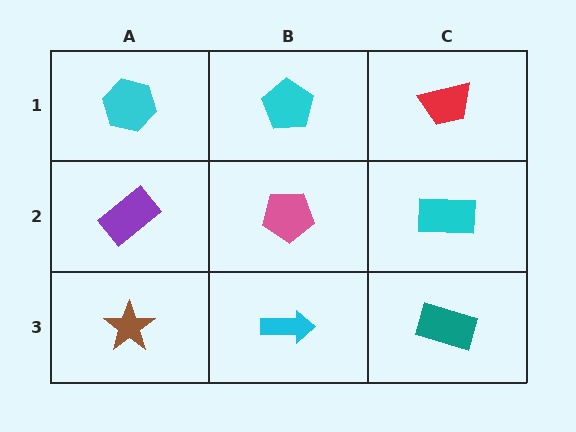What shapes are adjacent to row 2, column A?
A cyan hexagon (row 1, column A), a brown star (row 3, column A), a pink pentagon (row 2, column B).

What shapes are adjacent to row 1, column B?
A pink pentagon (row 2, column B), a cyan hexagon (row 1, column A), a red trapezoid (row 1, column C).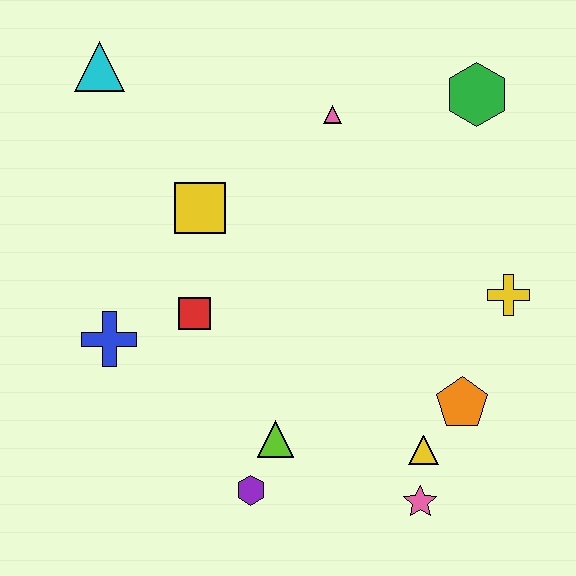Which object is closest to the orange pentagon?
The yellow triangle is closest to the orange pentagon.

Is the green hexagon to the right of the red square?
Yes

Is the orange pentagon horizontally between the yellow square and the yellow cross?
Yes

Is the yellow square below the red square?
No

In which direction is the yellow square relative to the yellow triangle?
The yellow square is above the yellow triangle.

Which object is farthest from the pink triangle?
The pink star is farthest from the pink triangle.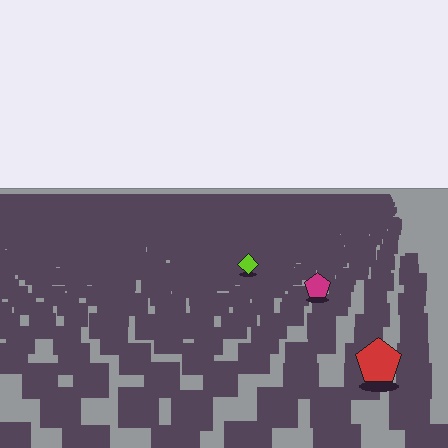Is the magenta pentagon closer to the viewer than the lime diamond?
Yes. The magenta pentagon is closer — you can tell from the texture gradient: the ground texture is coarser near it.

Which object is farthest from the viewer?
The lime diamond is farthest from the viewer. It appears smaller and the ground texture around it is denser.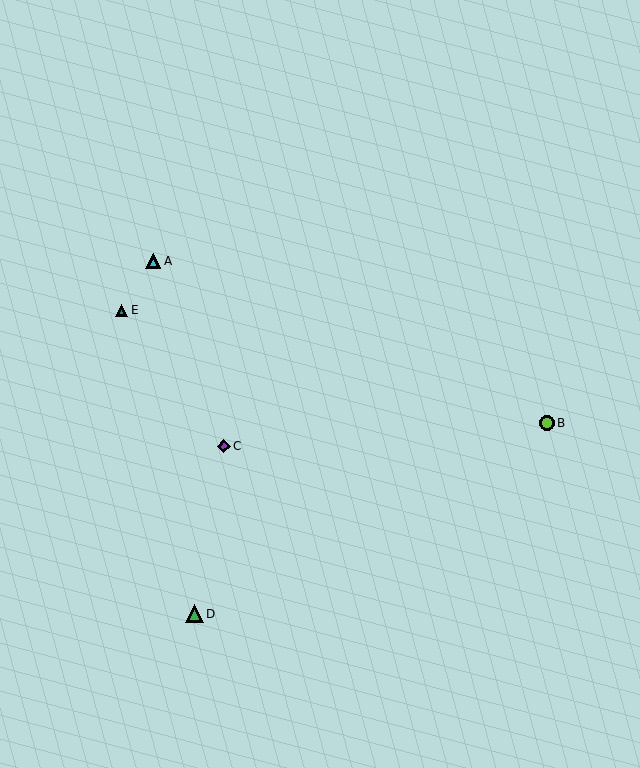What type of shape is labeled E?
Shape E is a teal triangle.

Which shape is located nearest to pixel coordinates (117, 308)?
The teal triangle (labeled E) at (121, 310) is nearest to that location.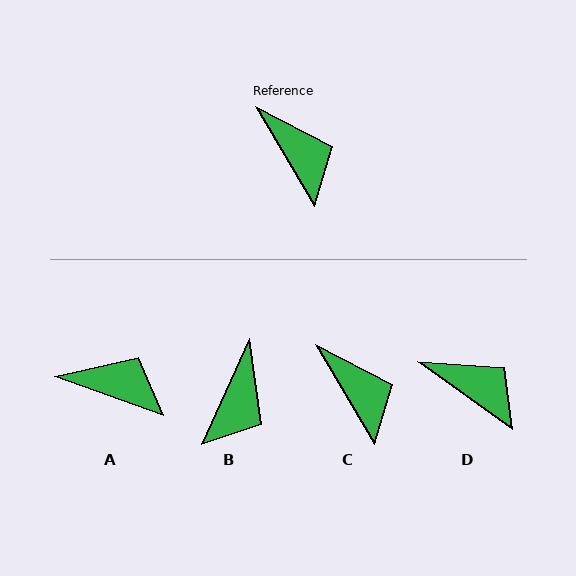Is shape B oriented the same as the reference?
No, it is off by about 55 degrees.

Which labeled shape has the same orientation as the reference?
C.